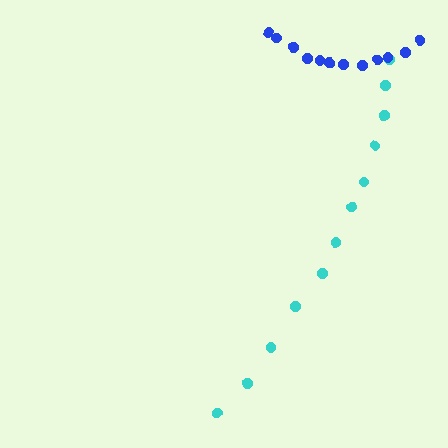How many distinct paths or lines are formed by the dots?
There are 2 distinct paths.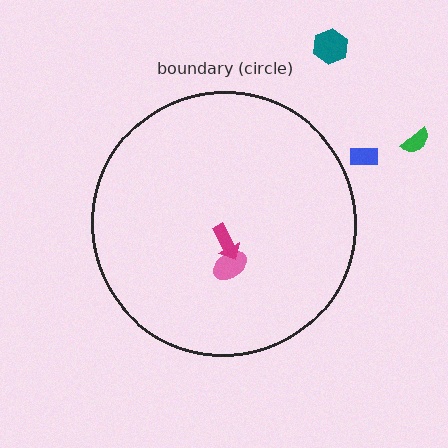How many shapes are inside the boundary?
2 inside, 3 outside.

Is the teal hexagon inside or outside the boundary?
Outside.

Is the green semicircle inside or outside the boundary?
Outside.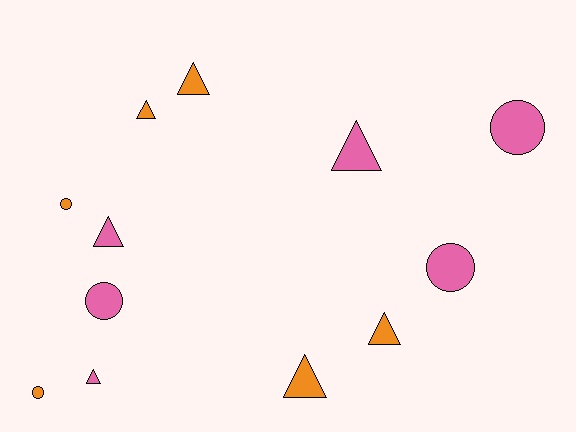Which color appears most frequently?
Pink, with 6 objects.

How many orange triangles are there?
There are 4 orange triangles.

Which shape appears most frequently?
Triangle, with 7 objects.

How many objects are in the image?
There are 12 objects.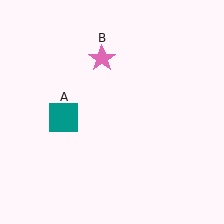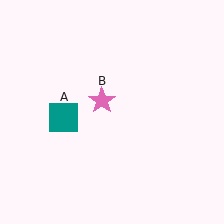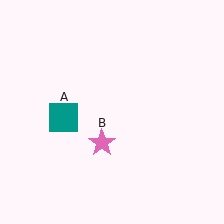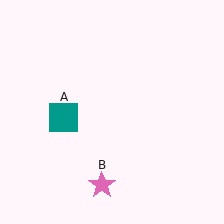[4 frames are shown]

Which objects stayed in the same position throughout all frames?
Teal square (object A) remained stationary.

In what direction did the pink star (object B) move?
The pink star (object B) moved down.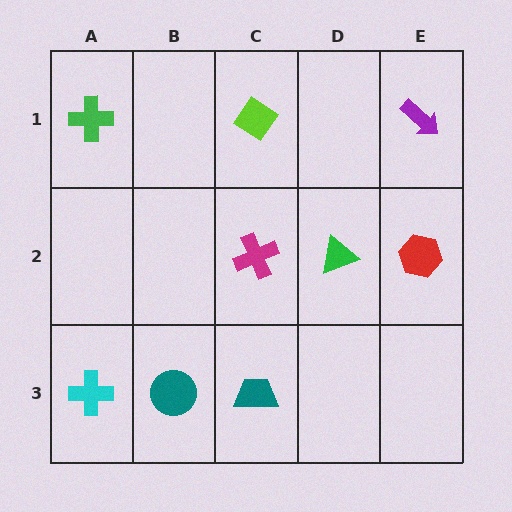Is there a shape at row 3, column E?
No, that cell is empty.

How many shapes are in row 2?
3 shapes.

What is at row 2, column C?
A magenta cross.